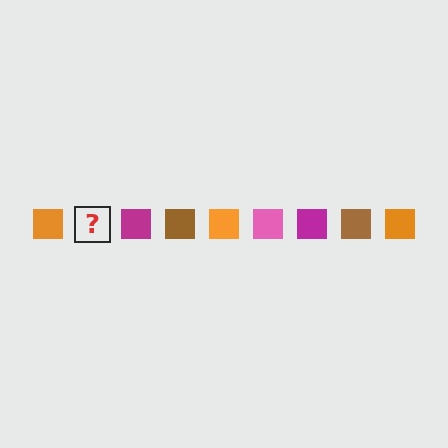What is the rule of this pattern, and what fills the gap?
The rule is that the pattern cycles through orange, pink, magenta, brown squares. The gap should be filled with a pink square.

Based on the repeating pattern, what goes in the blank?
The blank should be a pink square.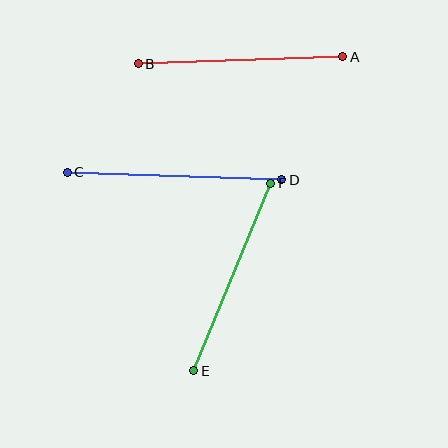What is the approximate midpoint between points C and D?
The midpoint is at approximately (175, 176) pixels.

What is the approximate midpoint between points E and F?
The midpoint is at approximately (232, 277) pixels.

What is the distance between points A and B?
The distance is approximately 205 pixels.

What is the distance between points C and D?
The distance is approximately 215 pixels.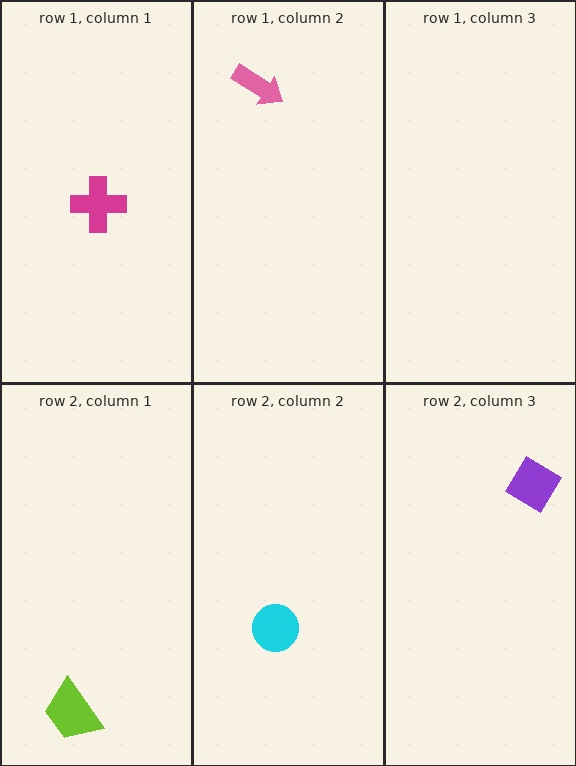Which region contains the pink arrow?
The row 1, column 2 region.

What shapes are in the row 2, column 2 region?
The cyan circle.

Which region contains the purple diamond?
The row 2, column 3 region.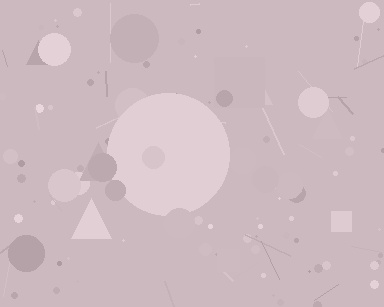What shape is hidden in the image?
A circle is hidden in the image.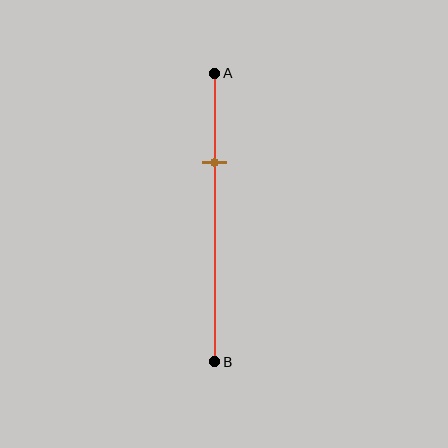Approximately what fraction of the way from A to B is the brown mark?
The brown mark is approximately 30% of the way from A to B.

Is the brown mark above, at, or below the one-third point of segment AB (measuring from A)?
The brown mark is approximately at the one-third point of segment AB.